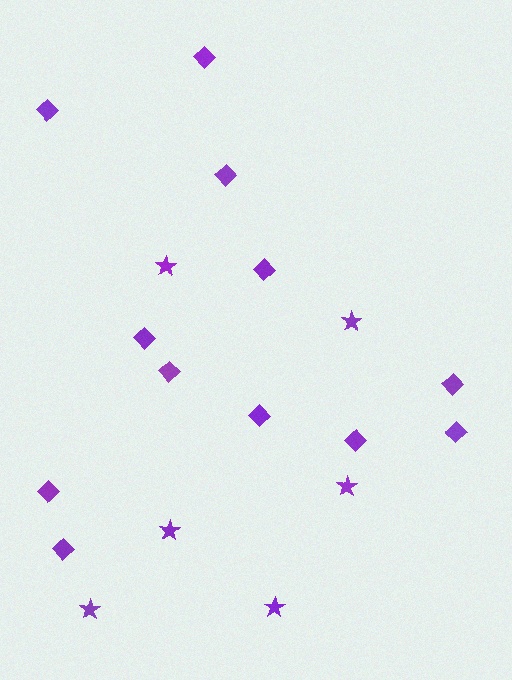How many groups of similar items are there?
There are 2 groups: one group of diamonds (12) and one group of stars (6).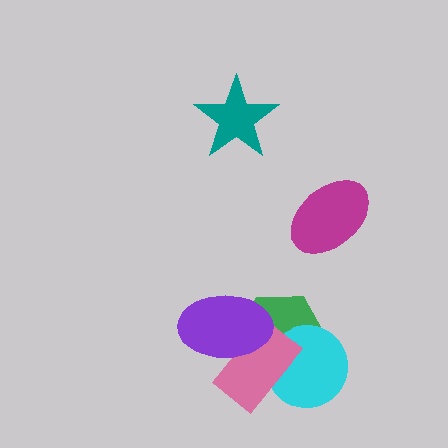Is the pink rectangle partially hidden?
Yes, it is partially covered by another shape.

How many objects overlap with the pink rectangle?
3 objects overlap with the pink rectangle.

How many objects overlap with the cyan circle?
2 objects overlap with the cyan circle.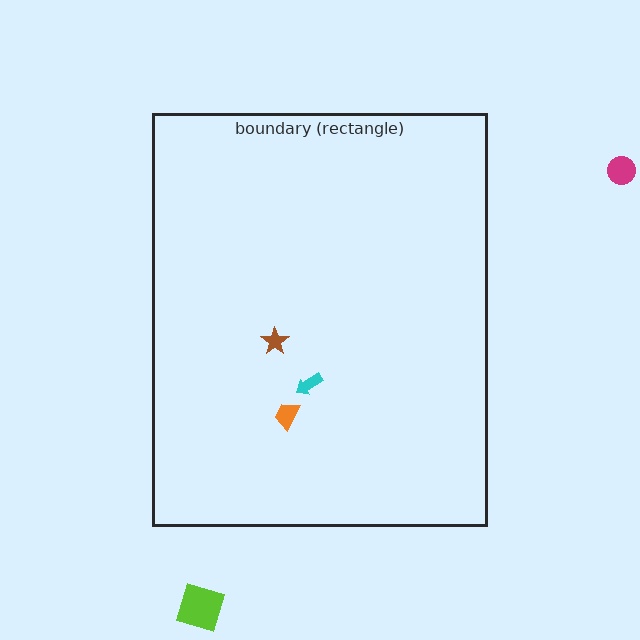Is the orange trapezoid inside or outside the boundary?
Inside.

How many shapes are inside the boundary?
3 inside, 2 outside.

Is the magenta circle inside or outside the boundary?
Outside.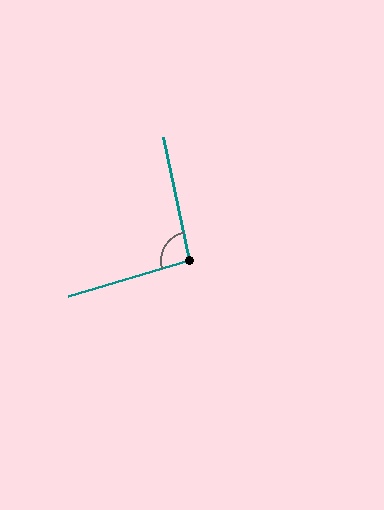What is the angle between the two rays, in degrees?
Approximately 94 degrees.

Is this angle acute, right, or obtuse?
It is approximately a right angle.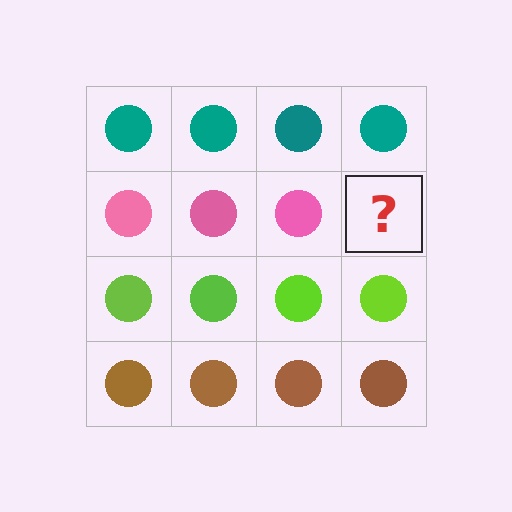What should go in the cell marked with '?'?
The missing cell should contain a pink circle.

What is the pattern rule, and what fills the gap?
The rule is that each row has a consistent color. The gap should be filled with a pink circle.